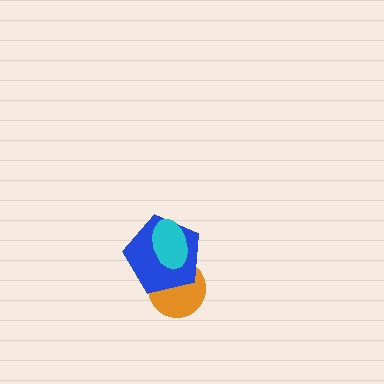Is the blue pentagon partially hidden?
Yes, it is partially covered by another shape.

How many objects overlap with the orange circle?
2 objects overlap with the orange circle.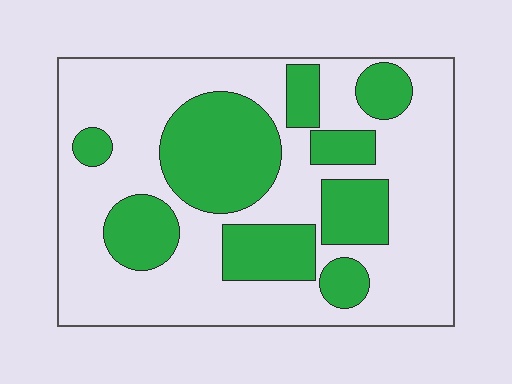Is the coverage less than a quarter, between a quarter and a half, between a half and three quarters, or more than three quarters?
Between a quarter and a half.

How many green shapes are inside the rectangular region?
9.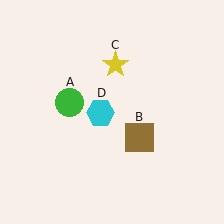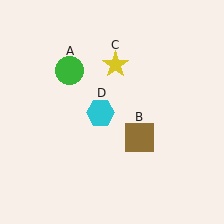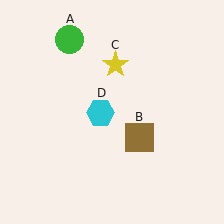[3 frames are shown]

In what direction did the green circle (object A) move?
The green circle (object A) moved up.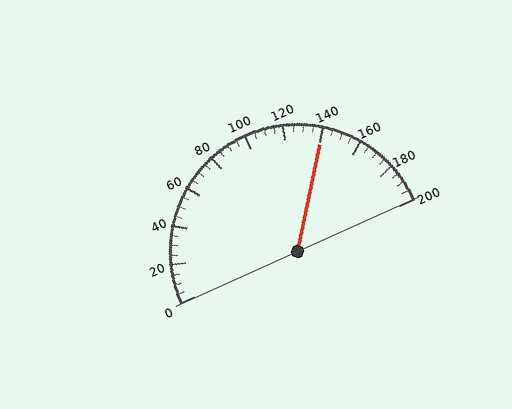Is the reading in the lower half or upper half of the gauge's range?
The reading is in the upper half of the range (0 to 200).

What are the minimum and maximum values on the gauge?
The gauge ranges from 0 to 200.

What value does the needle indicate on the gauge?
The needle indicates approximately 140.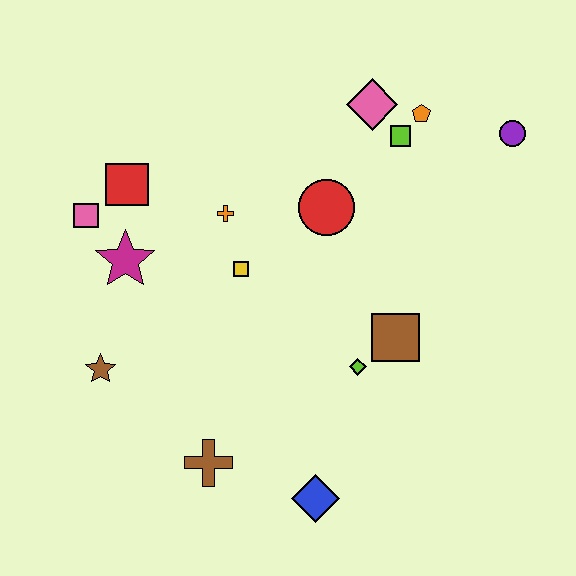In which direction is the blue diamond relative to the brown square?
The blue diamond is below the brown square.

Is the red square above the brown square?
Yes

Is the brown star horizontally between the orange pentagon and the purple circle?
No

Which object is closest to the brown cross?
The blue diamond is closest to the brown cross.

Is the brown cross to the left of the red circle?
Yes